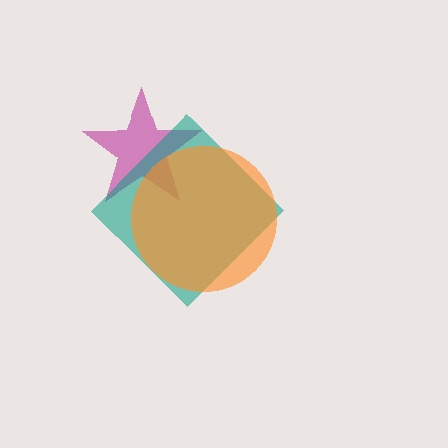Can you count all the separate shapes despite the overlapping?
Yes, there are 3 separate shapes.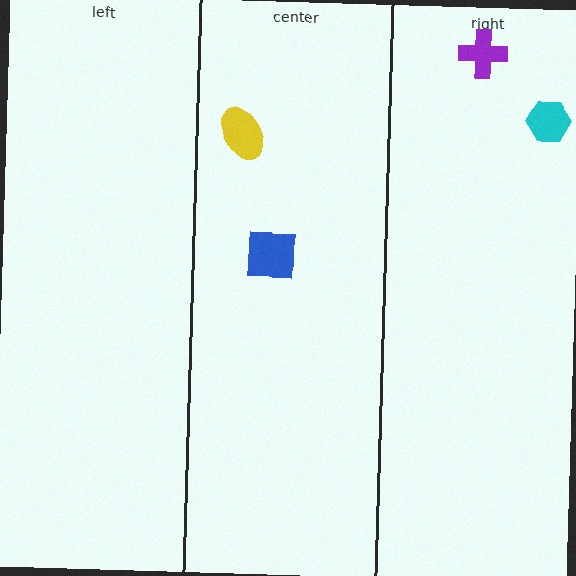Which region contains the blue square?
The center region.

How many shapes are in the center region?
2.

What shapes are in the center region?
The yellow ellipse, the blue square.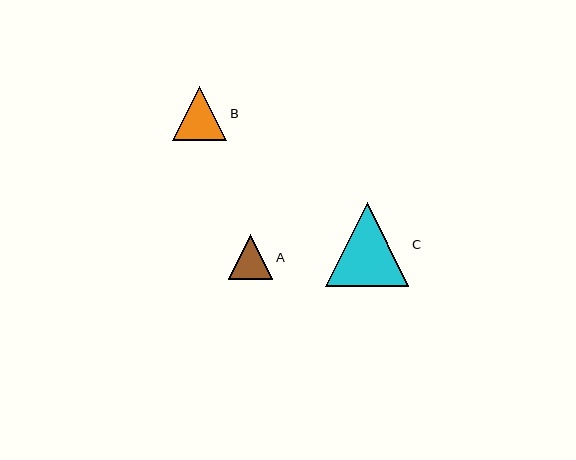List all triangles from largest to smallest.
From largest to smallest: C, B, A.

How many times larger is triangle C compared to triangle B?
Triangle C is approximately 1.5 times the size of triangle B.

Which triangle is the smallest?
Triangle A is the smallest with a size of approximately 45 pixels.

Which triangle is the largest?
Triangle C is the largest with a size of approximately 83 pixels.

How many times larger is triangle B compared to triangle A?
Triangle B is approximately 1.2 times the size of triangle A.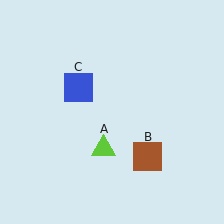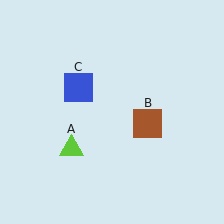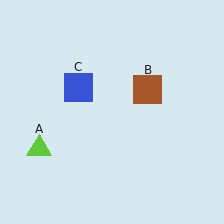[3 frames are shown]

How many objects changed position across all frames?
2 objects changed position: lime triangle (object A), brown square (object B).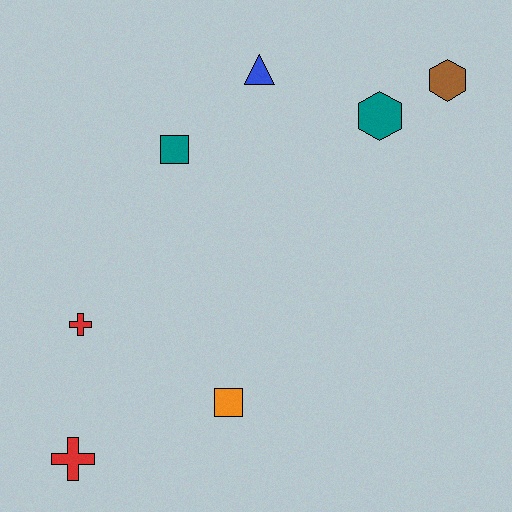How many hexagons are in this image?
There are 2 hexagons.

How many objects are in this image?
There are 7 objects.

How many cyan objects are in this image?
There are no cyan objects.